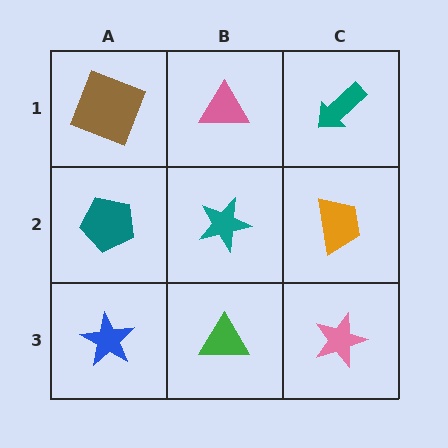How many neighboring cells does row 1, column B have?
3.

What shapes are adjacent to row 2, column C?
A teal arrow (row 1, column C), a pink star (row 3, column C), a teal star (row 2, column B).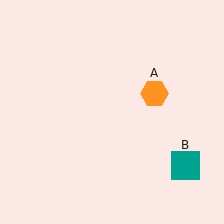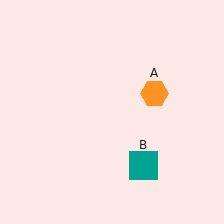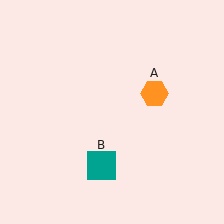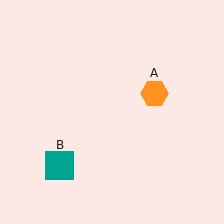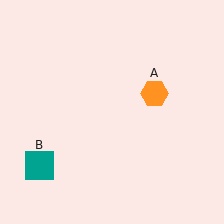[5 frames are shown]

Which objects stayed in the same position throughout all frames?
Orange hexagon (object A) remained stationary.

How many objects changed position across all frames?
1 object changed position: teal square (object B).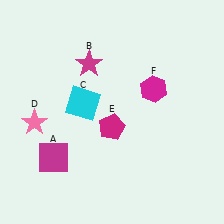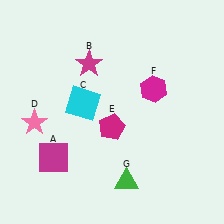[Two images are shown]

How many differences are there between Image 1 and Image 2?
There is 1 difference between the two images.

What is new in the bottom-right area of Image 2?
A green triangle (G) was added in the bottom-right area of Image 2.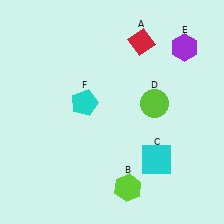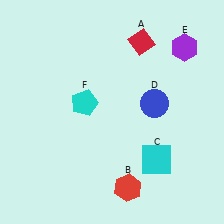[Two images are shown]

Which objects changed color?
B changed from lime to red. D changed from lime to blue.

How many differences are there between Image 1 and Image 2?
There are 2 differences between the two images.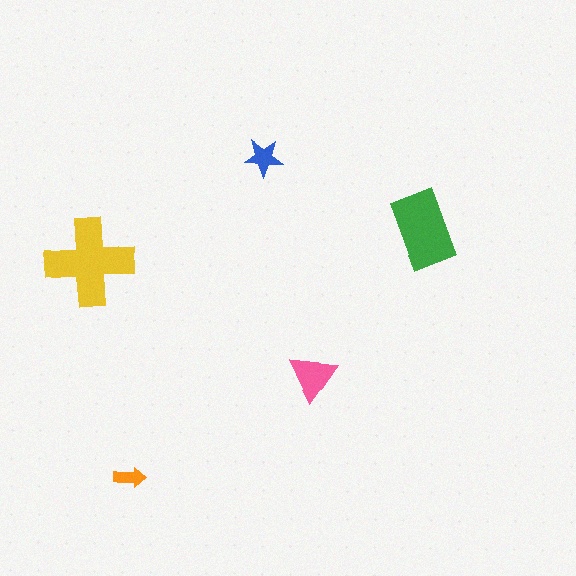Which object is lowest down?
The orange arrow is bottommost.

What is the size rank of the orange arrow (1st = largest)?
5th.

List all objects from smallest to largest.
The orange arrow, the blue star, the pink triangle, the green rectangle, the yellow cross.